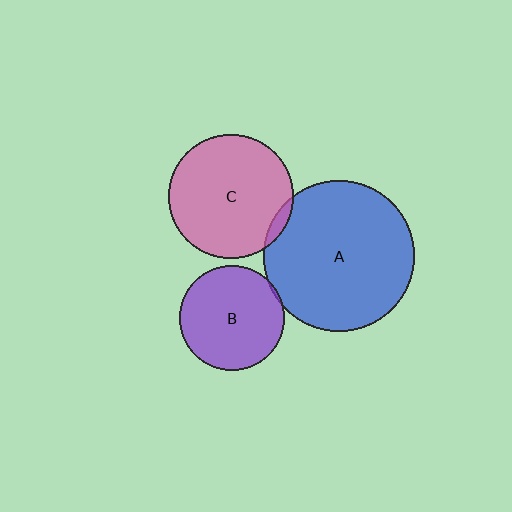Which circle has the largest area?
Circle A (blue).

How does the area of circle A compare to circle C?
Approximately 1.5 times.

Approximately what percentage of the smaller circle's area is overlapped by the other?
Approximately 5%.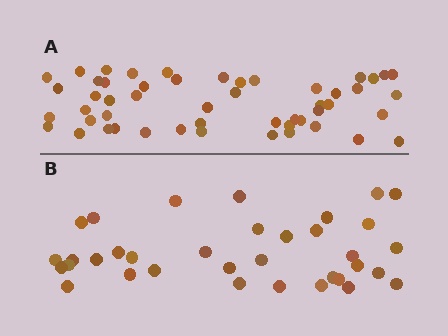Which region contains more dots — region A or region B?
Region A (the top region) has more dots.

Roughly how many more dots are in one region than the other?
Region A has approximately 15 more dots than region B.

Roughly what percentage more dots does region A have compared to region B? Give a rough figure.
About 45% more.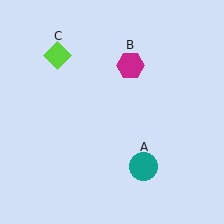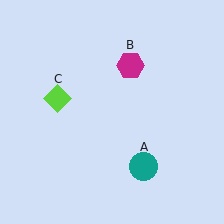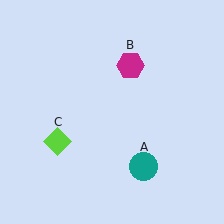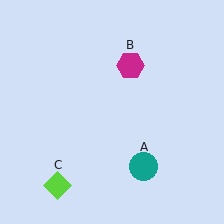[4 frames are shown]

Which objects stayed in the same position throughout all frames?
Teal circle (object A) and magenta hexagon (object B) remained stationary.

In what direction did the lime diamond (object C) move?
The lime diamond (object C) moved down.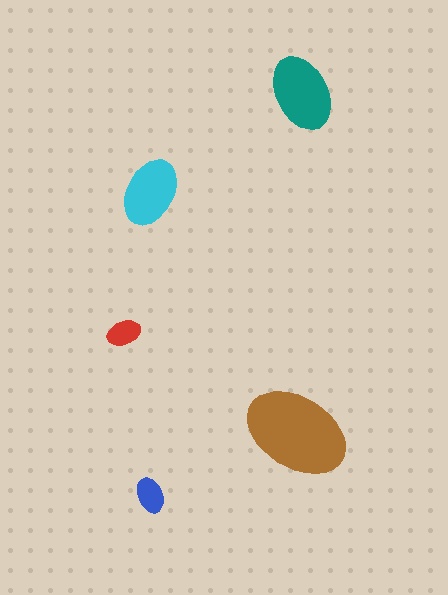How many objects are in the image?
There are 5 objects in the image.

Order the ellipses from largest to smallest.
the brown one, the teal one, the cyan one, the blue one, the red one.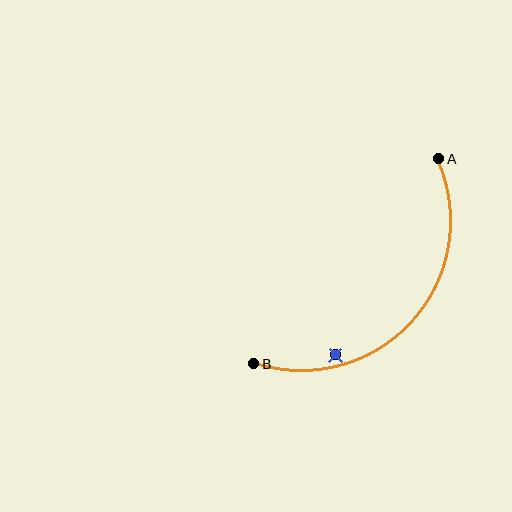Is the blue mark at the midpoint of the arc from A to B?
No — the blue mark does not lie on the arc at all. It sits slightly inside the curve.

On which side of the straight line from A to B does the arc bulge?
The arc bulges below and to the right of the straight line connecting A and B.